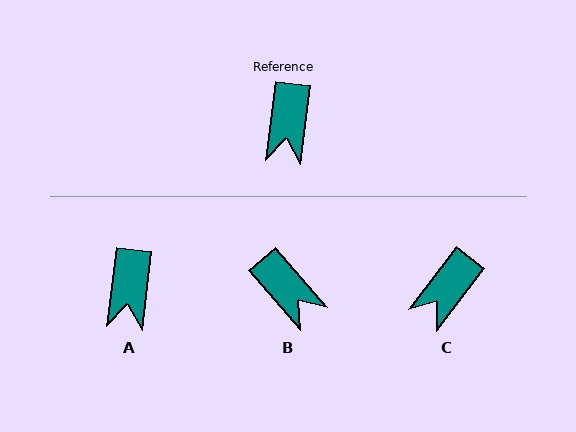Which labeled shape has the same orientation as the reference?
A.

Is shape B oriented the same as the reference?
No, it is off by about 48 degrees.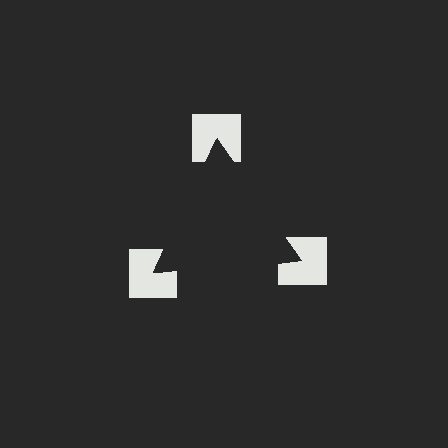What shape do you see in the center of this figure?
An illusory triangle — its edges are inferred from the aligned wedge cuts in the notched squares, not physically drawn.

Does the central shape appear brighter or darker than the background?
It typically appears slightly darker than the background, even though no actual brightness change is drawn.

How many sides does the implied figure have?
3 sides.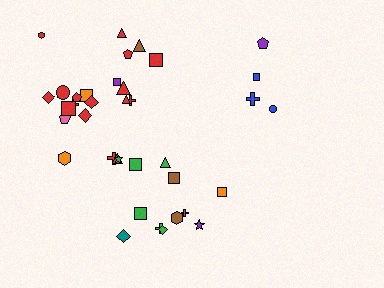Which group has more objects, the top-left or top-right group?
The top-left group.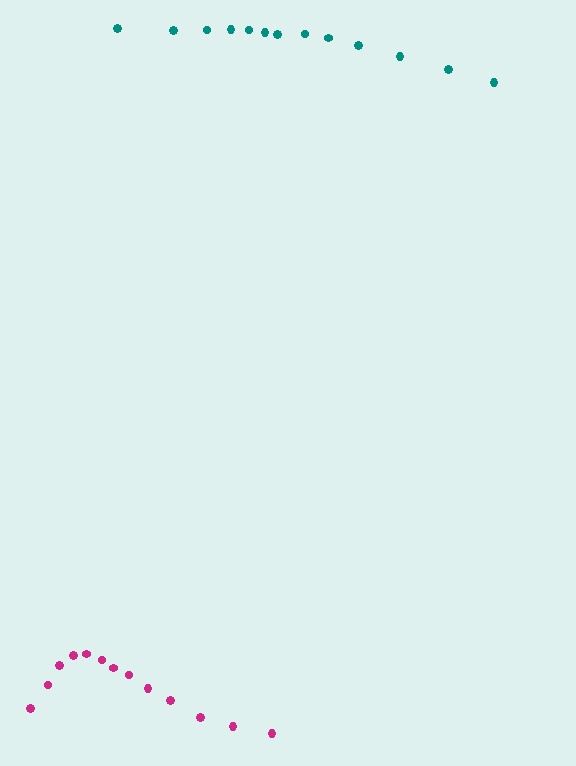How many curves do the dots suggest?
There are 2 distinct paths.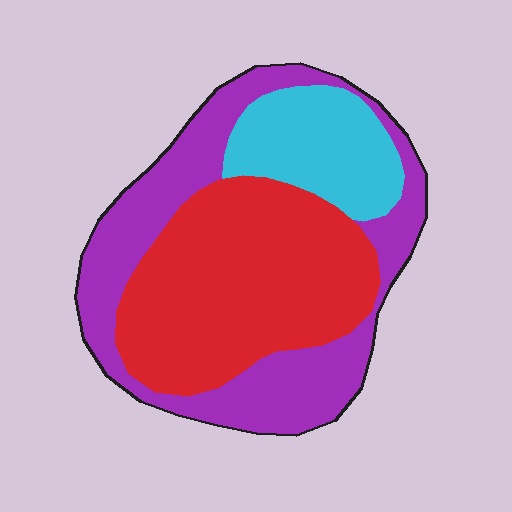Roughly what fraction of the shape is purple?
Purple covers 39% of the shape.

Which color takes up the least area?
Cyan, at roughly 20%.